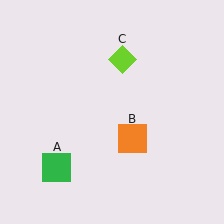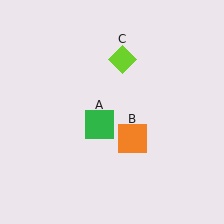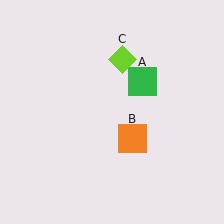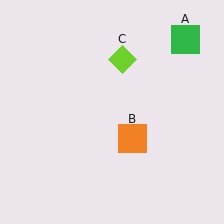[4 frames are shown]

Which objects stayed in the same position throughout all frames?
Orange square (object B) and lime diamond (object C) remained stationary.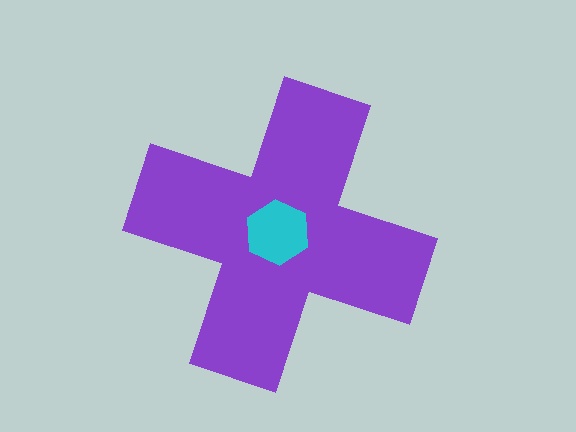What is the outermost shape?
The purple cross.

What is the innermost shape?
The cyan hexagon.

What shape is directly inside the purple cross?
The cyan hexagon.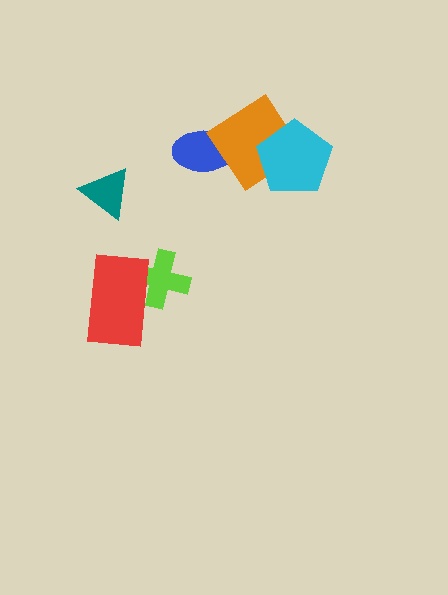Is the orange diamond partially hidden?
Yes, it is partially covered by another shape.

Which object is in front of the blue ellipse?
The orange diamond is in front of the blue ellipse.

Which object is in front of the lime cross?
The red rectangle is in front of the lime cross.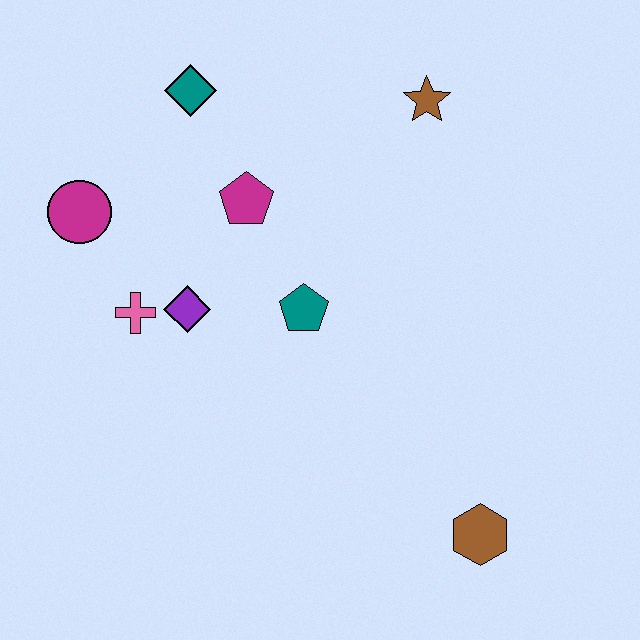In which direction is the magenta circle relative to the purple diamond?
The magenta circle is to the left of the purple diamond.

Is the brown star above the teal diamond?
No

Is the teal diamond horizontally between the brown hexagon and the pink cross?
Yes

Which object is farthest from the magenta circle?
The brown hexagon is farthest from the magenta circle.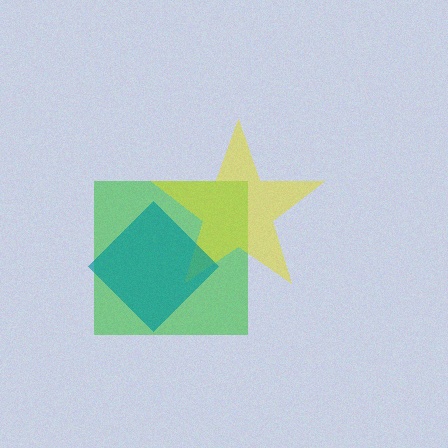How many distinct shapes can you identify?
There are 3 distinct shapes: a green square, a yellow star, a teal diamond.